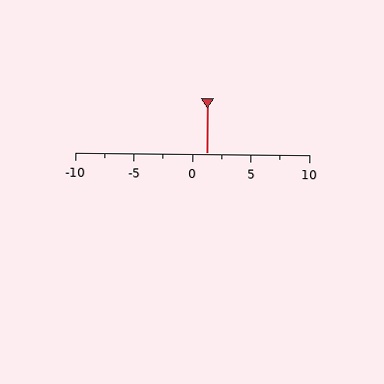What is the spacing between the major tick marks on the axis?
The major ticks are spaced 5 apart.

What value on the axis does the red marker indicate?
The marker indicates approximately 1.2.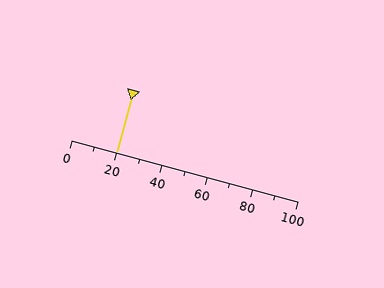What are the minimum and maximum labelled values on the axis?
The axis runs from 0 to 100.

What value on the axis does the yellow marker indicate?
The marker indicates approximately 20.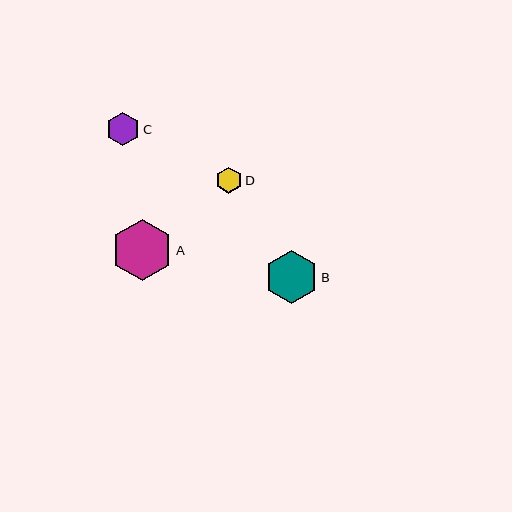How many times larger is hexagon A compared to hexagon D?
Hexagon A is approximately 2.3 times the size of hexagon D.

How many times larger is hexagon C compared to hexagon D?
Hexagon C is approximately 1.3 times the size of hexagon D.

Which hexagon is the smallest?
Hexagon D is the smallest with a size of approximately 26 pixels.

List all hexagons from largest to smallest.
From largest to smallest: A, B, C, D.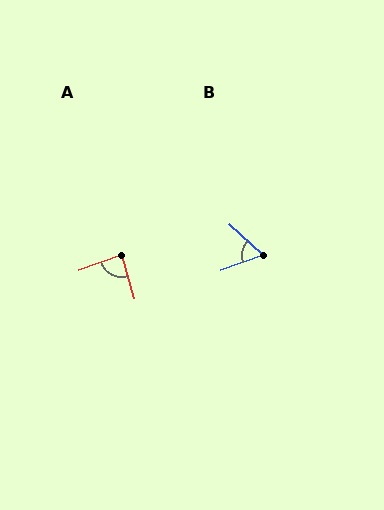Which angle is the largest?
A, at approximately 86 degrees.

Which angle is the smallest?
B, at approximately 62 degrees.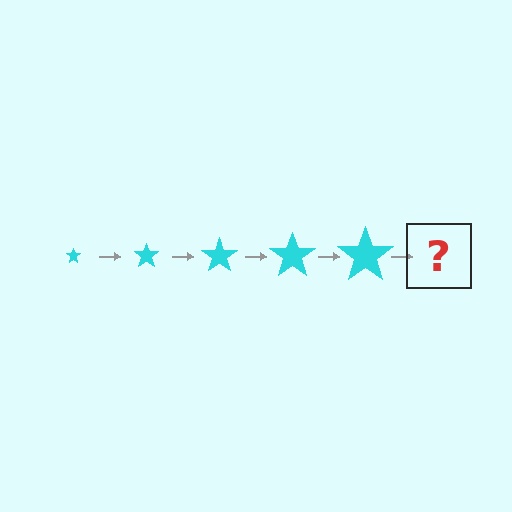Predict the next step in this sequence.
The next step is a cyan star, larger than the previous one.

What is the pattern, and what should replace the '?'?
The pattern is that the star gets progressively larger each step. The '?' should be a cyan star, larger than the previous one.